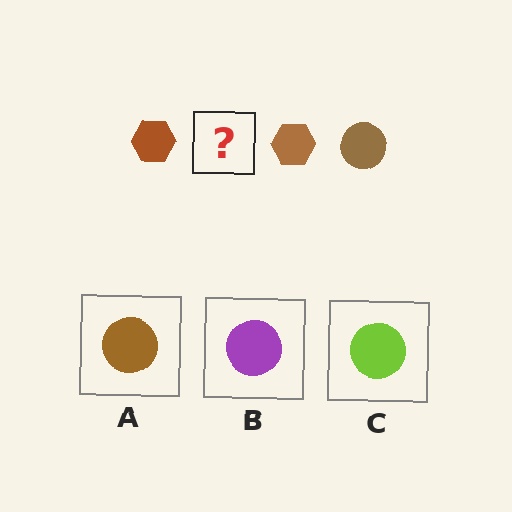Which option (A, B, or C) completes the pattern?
A.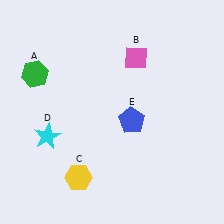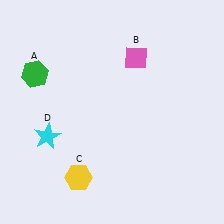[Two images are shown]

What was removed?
The blue pentagon (E) was removed in Image 2.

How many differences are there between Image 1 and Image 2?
There is 1 difference between the two images.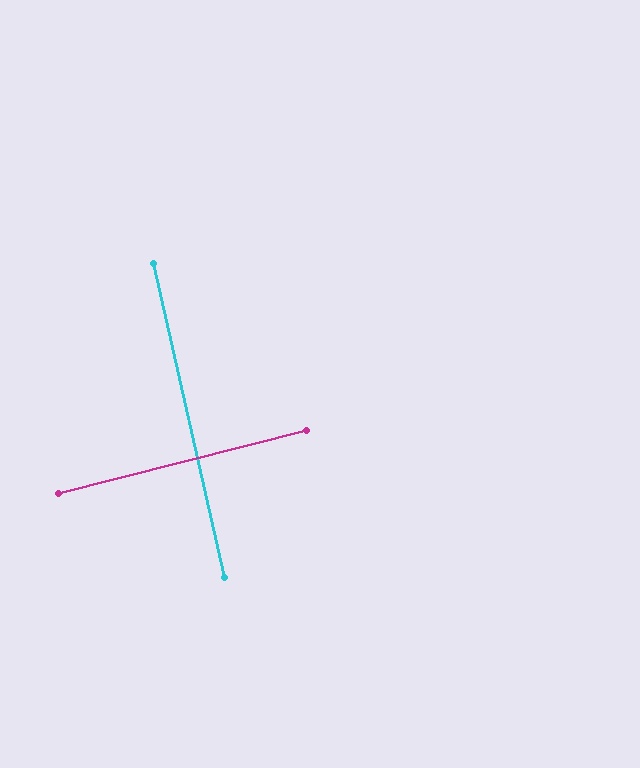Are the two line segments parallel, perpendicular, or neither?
Perpendicular — they meet at approximately 89°.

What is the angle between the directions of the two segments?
Approximately 89 degrees.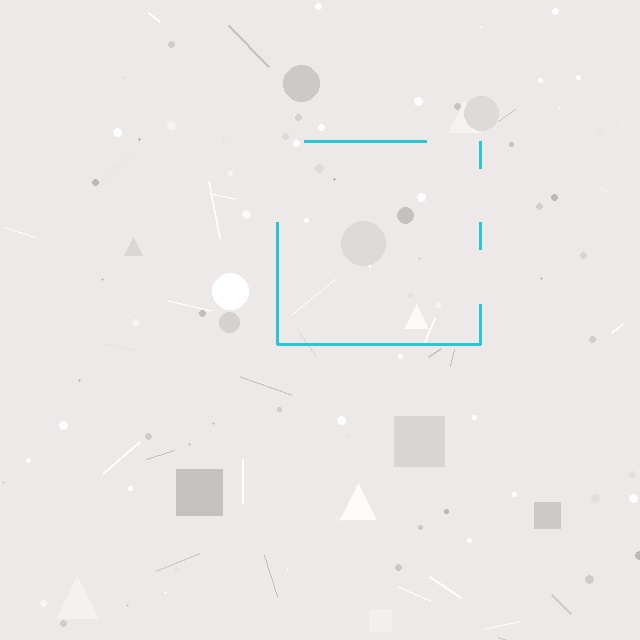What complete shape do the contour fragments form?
The contour fragments form a square.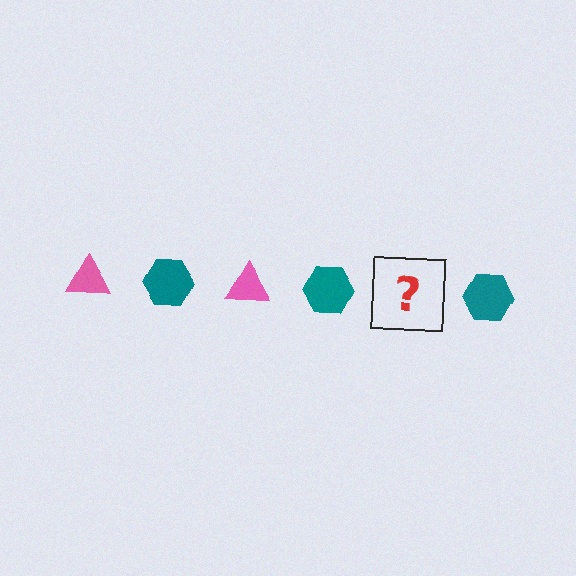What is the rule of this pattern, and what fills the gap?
The rule is that the pattern alternates between pink triangle and teal hexagon. The gap should be filled with a pink triangle.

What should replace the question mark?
The question mark should be replaced with a pink triangle.